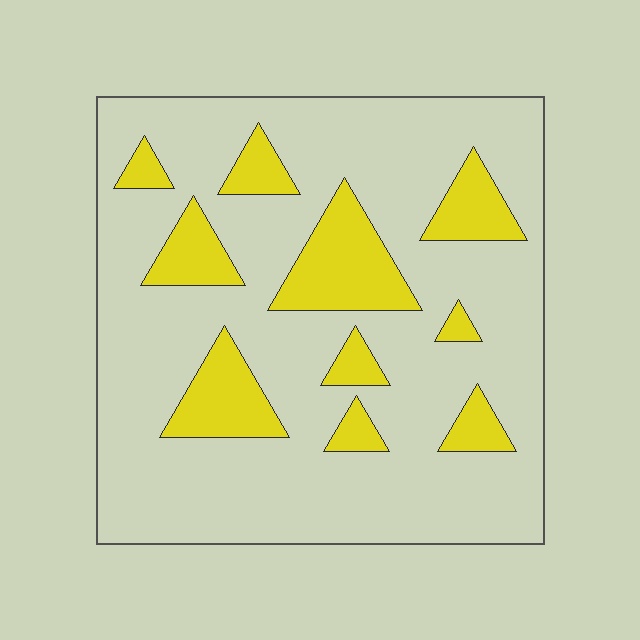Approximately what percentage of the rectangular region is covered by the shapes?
Approximately 20%.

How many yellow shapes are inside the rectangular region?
10.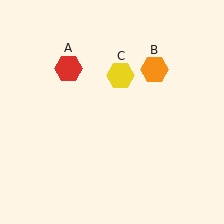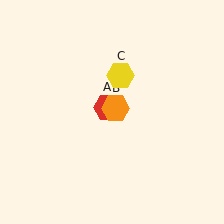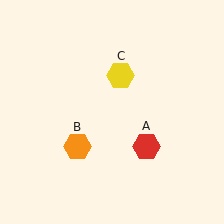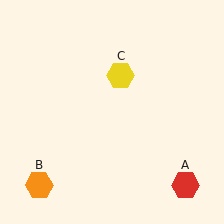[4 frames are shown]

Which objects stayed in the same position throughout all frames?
Yellow hexagon (object C) remained stationary.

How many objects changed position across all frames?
2 objects changed position: red hexagon (object A), orange hexagon (object B).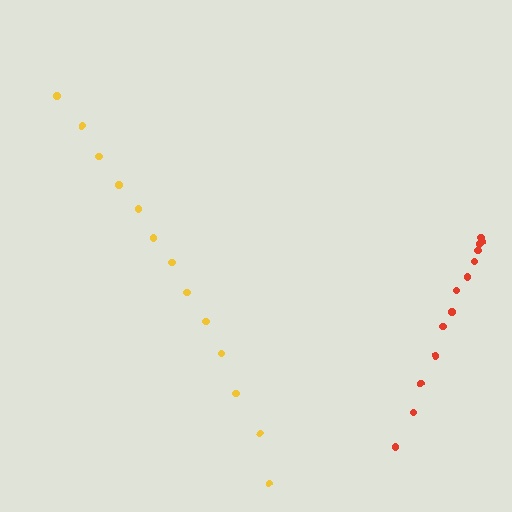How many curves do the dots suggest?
There are 2 distinct paths.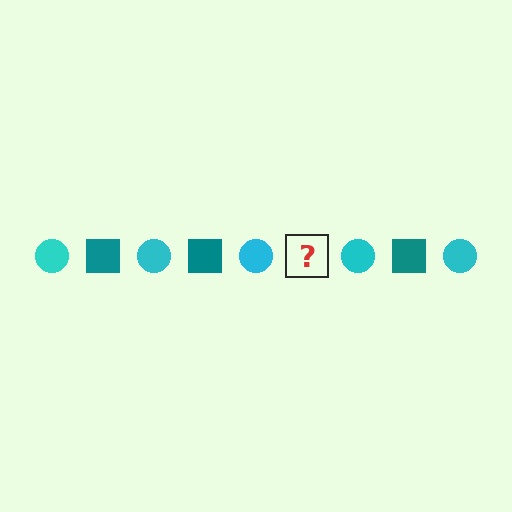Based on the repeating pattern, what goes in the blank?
The blank should be a teal square.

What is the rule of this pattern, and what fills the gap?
The rule is that the pattern alternates between cyan circle and teal square. The gap should be filled with a teal square.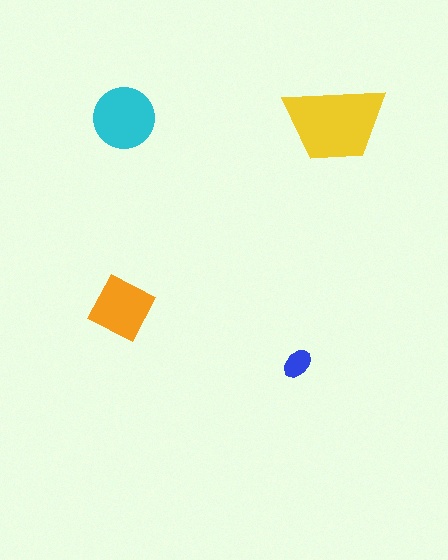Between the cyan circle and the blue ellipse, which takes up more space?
The cyan circle.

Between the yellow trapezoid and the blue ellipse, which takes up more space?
The yellow trapezoid.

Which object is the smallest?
The blue ellipse.